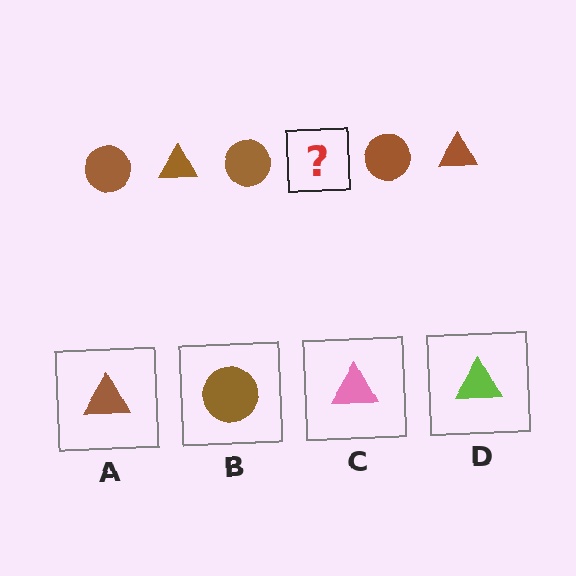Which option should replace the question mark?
Option A.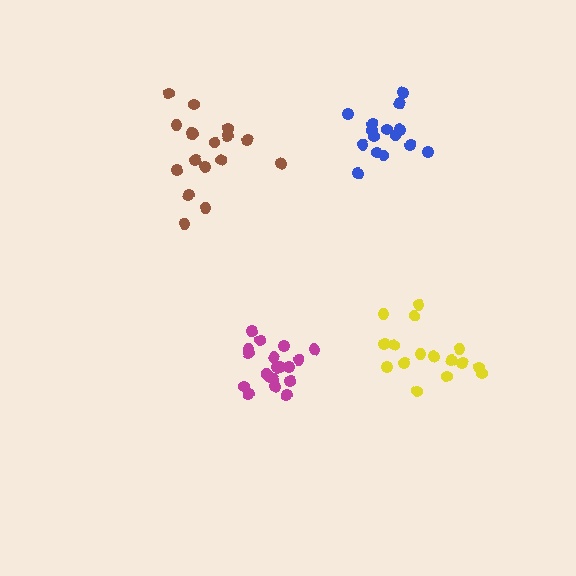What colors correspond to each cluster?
The clusters are colored: yellow, blue, magenta, brown.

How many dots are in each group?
Group 1: 16 dots, Group 2: 15 dots, Group 3: 19 dots, Group 4: 17 dots (67 total).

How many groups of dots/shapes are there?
There are 4 groups.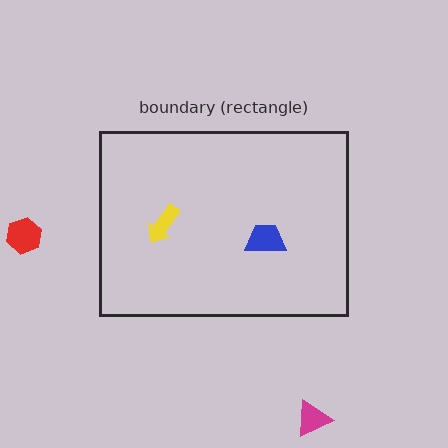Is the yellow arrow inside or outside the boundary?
Inside.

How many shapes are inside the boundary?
2 inside, 2 outside.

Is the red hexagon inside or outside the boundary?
Outside.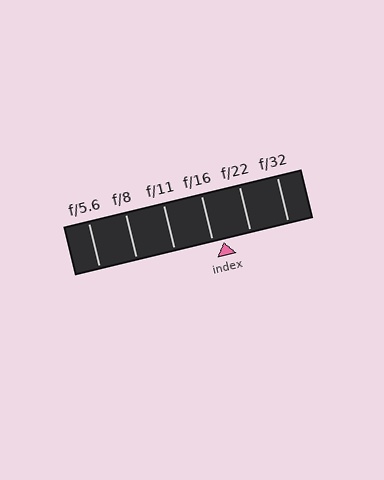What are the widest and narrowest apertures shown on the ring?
The widest aperture shown is f/5.6 and the narrowest is f/32.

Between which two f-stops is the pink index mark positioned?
The index mark is between f/16 and f/22.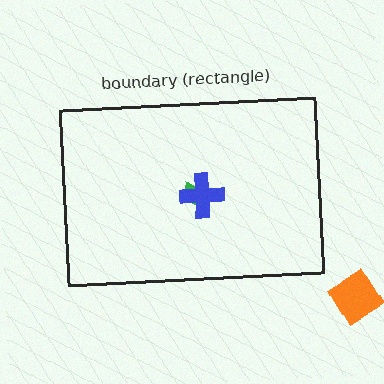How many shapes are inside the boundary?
2 inside, 1 outside.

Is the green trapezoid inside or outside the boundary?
Inside.